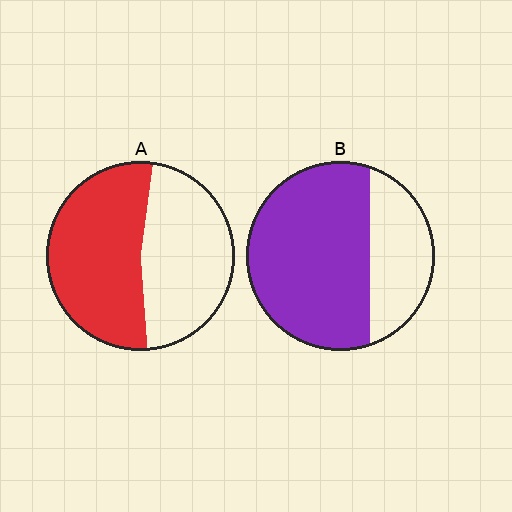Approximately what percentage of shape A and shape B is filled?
A is approximately 55% and B is approximately 70%.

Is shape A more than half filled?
Roughly half.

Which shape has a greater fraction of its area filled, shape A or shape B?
Shape B.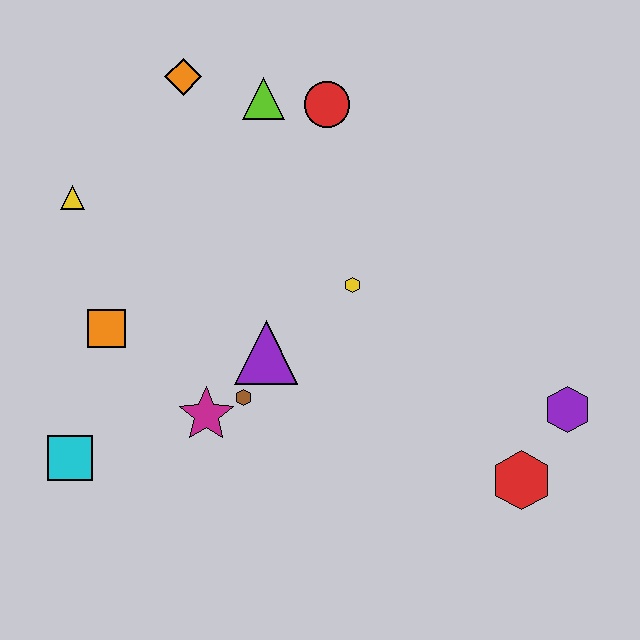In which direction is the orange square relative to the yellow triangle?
The orange square is below the yellow triangle.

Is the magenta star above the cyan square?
Yes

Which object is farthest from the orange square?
The purple hexagon is farthest from the orange square.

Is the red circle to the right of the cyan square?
Yes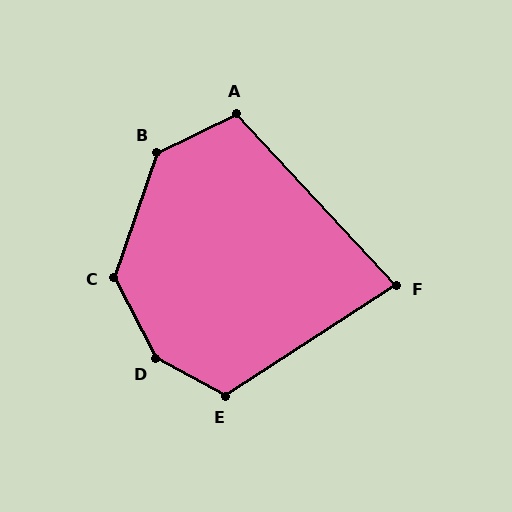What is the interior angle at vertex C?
Approximately 134 degrees (obtuse).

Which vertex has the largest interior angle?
D, at approximately 145 degrees.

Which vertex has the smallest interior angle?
F, at approximately 80 degrees.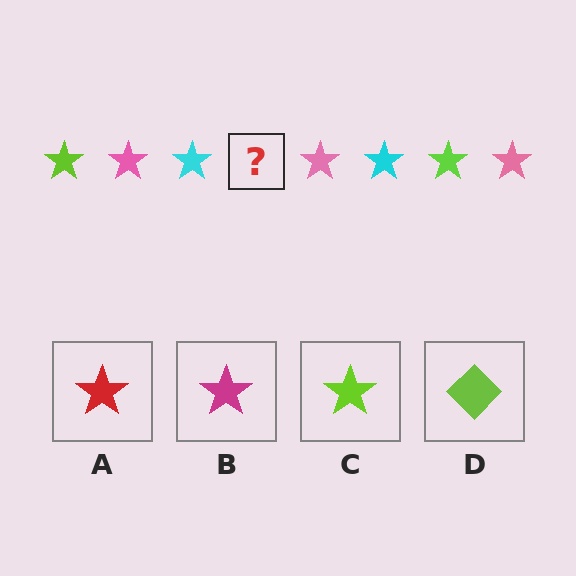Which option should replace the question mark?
Option C.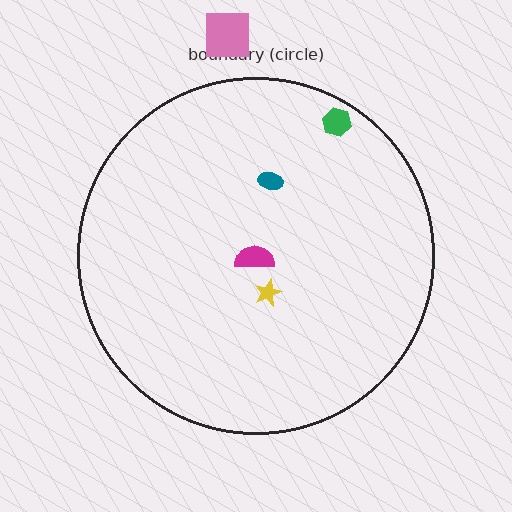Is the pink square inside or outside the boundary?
Outside.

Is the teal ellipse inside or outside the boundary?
Inside.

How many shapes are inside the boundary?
4 inside, 1 outside.